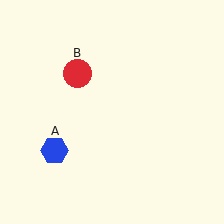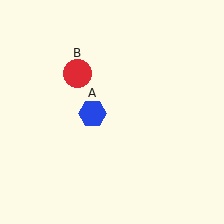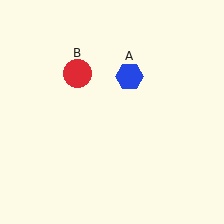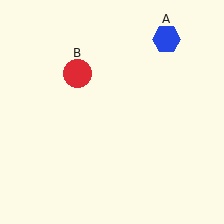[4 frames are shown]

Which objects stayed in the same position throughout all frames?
Red circle (object B) remained stationary.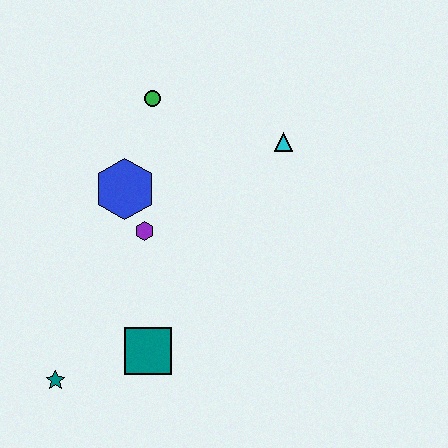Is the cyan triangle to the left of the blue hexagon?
No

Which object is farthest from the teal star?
The cyan triangle is farthest from the teal star.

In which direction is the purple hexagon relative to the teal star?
The purple hexagon is above the teal star.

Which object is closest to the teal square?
The teal star is closest to the teal square.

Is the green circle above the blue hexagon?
Yes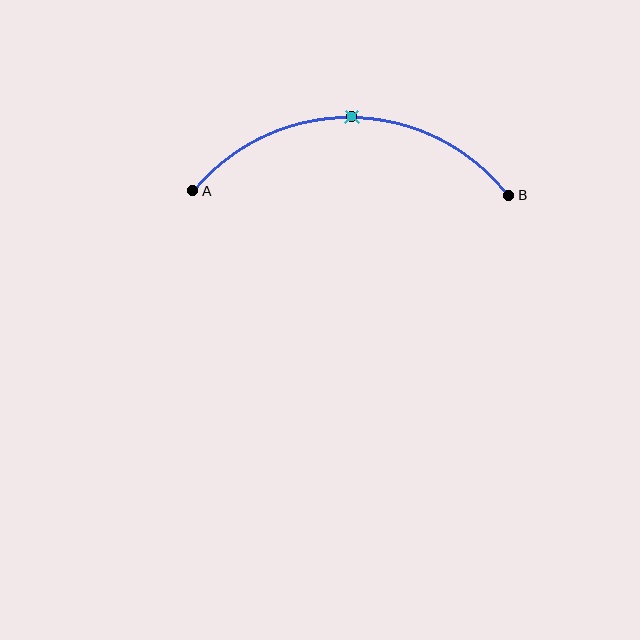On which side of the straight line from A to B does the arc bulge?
The arc bulges above the straight line connecting A and B.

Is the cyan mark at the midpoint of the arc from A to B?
Yes. The cyan mark lies on the arc at equal arc-length from both A and B — it is the arc midpoint.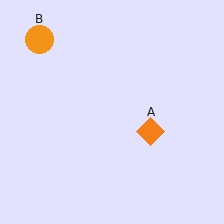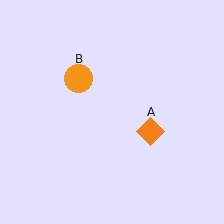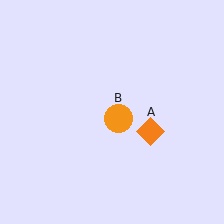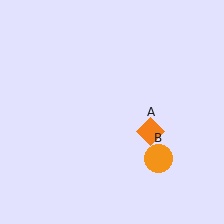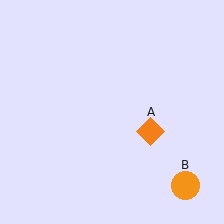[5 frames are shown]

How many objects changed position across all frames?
1 object changed position: orange circle (object B).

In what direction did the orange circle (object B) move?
The orange circle (object B) moved down and to the right.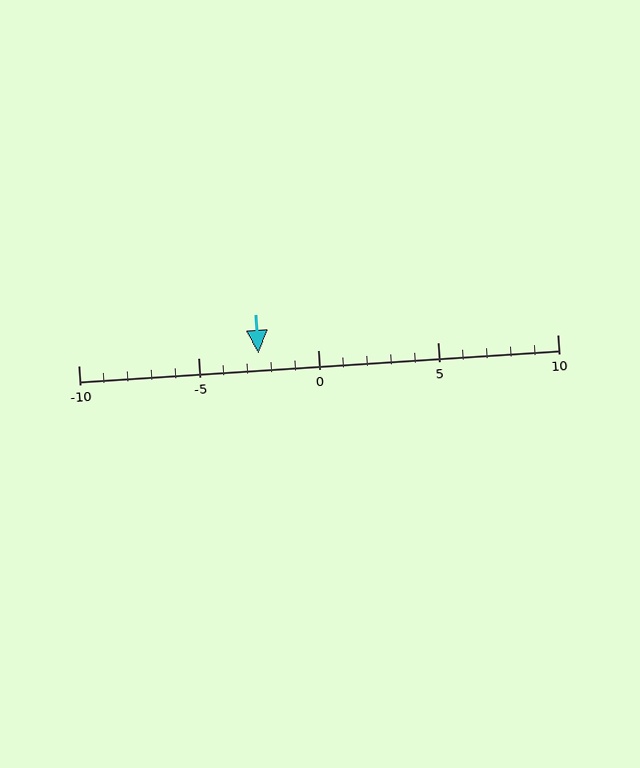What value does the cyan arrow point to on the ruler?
The cyan arrow points to approximately -2.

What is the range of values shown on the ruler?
The ruler shows values from -10 to 10.